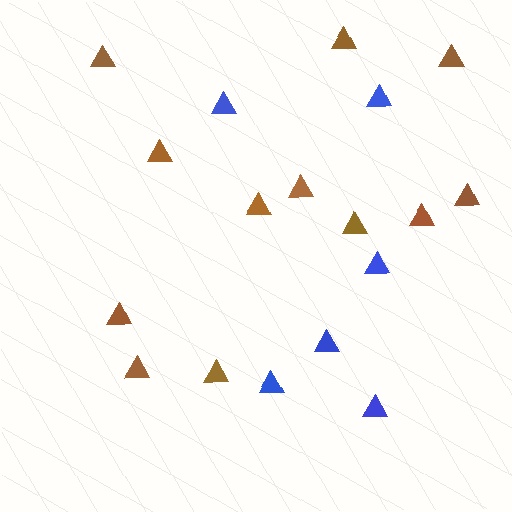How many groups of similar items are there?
There are 2 groups: one group of brown triangles (12) and one group of blue triangles (6).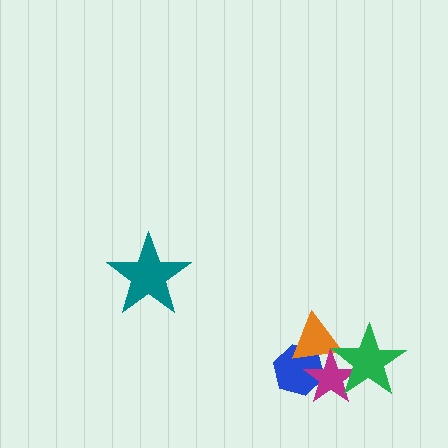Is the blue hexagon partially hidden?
Yes, it is partially covered by another shape.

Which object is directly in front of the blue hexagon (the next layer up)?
The orange triangle is directly in front of the blue hexagon.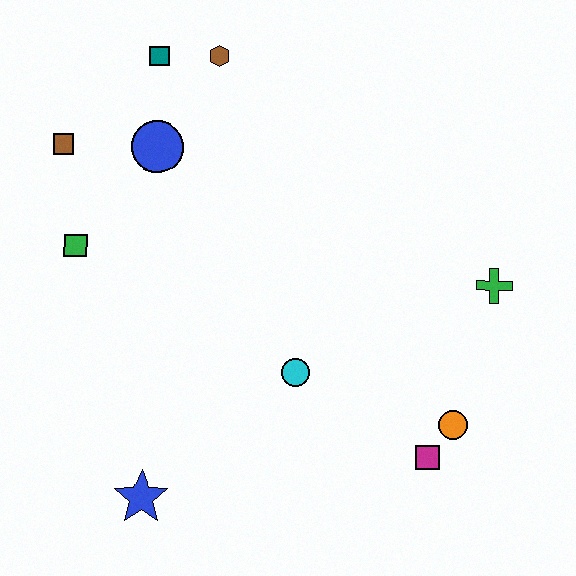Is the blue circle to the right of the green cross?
No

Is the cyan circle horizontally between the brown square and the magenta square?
Yes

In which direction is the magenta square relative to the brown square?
The magenta square is to the right of the brown square.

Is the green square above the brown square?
No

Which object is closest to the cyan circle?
The magenta square is closest to the cyan circle.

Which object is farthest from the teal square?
The magenta square is farthest from the teal square.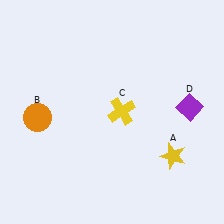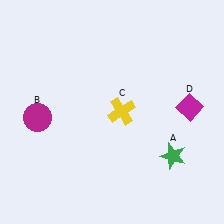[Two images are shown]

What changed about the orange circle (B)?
In Image 1, B is orange. In Image 2, it changed to magenta.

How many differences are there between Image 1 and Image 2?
There are 3 differences between the two images.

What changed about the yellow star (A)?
In Image 1, A is yellow. In Image 2, it changed to green.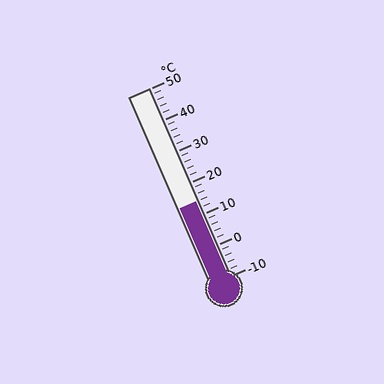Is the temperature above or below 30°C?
The temperature is below 30°C.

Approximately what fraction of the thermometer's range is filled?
The thermometer is filled to approximately 40% of its range.